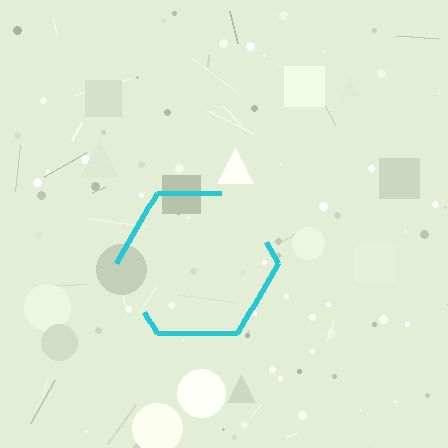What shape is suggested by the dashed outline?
The dashed outline suggests a hexagon.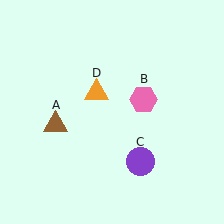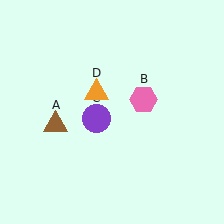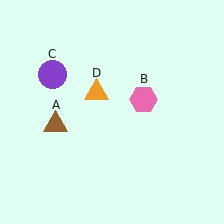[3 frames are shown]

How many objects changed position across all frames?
1 object changed position: purple circle (object C).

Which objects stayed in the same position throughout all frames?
Brown triangle (object A) and pink hexagon (object B) and orange triangle (object D) remained stationary.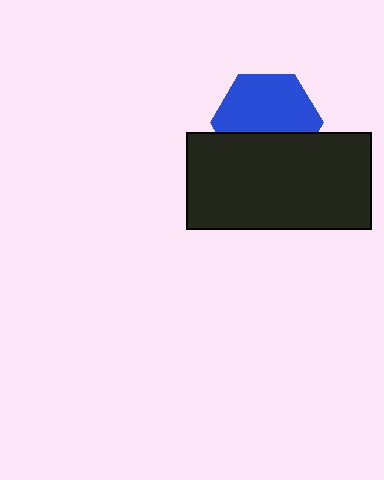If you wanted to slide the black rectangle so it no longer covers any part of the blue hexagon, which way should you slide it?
Slide it down — that is the most direct way to separate the two shapes.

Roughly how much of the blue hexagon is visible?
About half of it is visible (roughly 62%).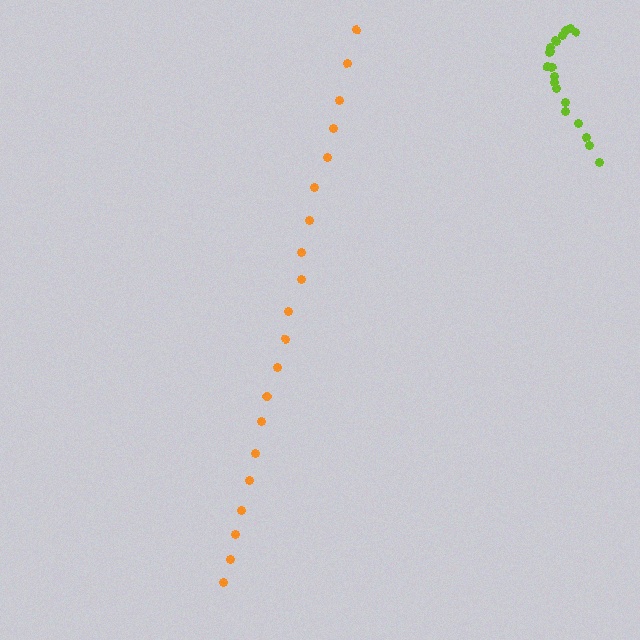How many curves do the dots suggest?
There are 2 distinct paths.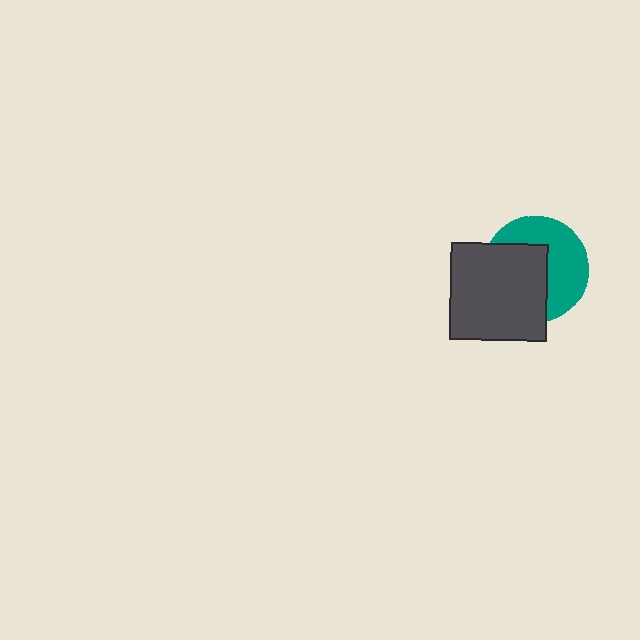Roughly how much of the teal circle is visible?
About half of it is visible (roughly 49%).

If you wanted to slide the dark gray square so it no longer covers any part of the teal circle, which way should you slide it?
Slide it toward the lower-left — that is the most direct way to separate the two shapes.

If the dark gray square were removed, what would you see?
You would see the complete teal circle.